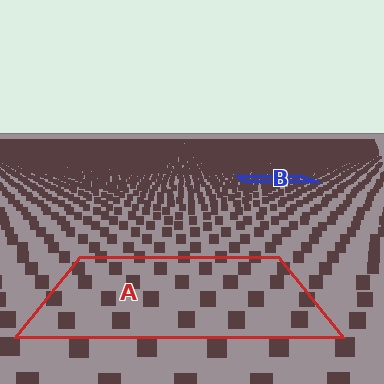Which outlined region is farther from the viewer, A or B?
Region B is farther from the viewer — the texture elements inside it appear smaller and more densely packed.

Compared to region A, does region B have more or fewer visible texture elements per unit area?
Region B has more texture elements per unit area — they are packed more densely because it is farther away.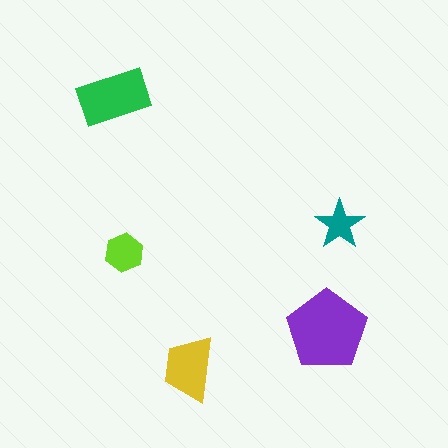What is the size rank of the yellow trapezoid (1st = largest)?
3rd.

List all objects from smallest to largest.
The teal star, the lime hexagon, the yellow trapezoid, the green rectangle, the purple pentagon.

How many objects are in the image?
There are 5 objects in the image.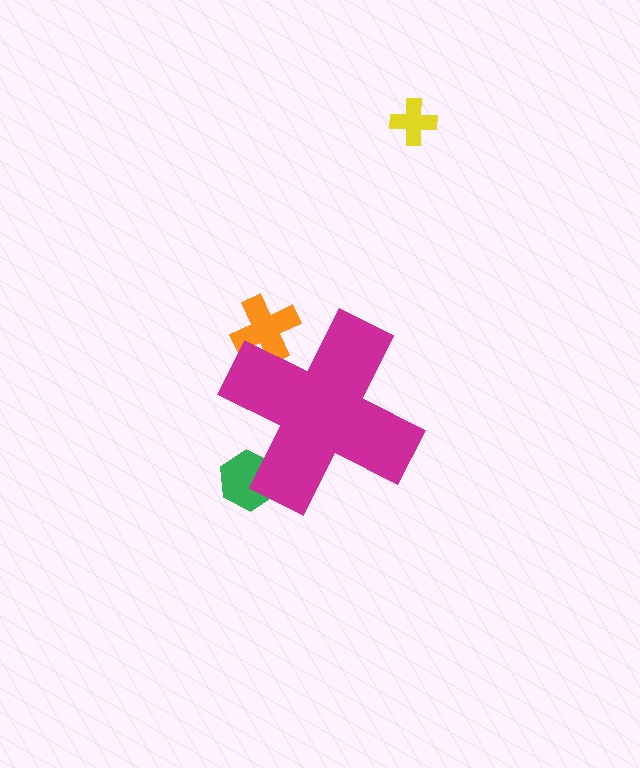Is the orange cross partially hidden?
Yes, the orange cross is partially hidden behind the magenta cross.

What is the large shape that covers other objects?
A magenta cross.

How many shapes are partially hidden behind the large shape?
2 shapes are partially hidden.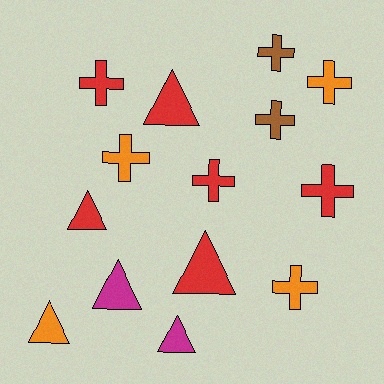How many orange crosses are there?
There are 3 orange crosses.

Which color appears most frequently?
Red, with 6 objects.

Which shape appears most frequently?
Cross, with 8 objects.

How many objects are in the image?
There are 14 objects.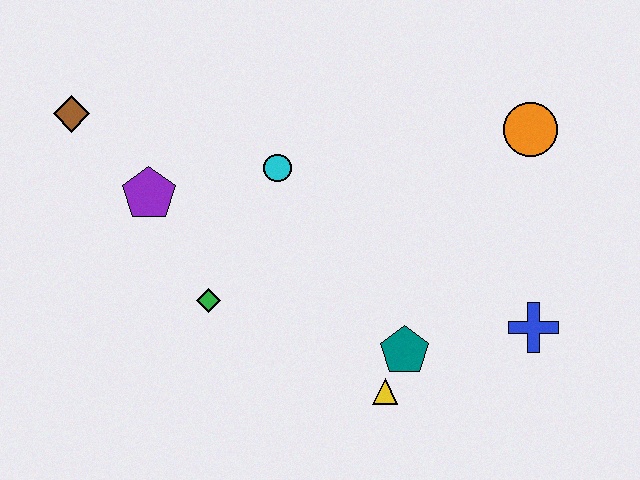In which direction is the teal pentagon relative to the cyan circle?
The teal pentagon is below the cyan circle.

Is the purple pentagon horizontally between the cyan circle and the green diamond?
No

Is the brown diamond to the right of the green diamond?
No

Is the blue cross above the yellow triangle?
Yes